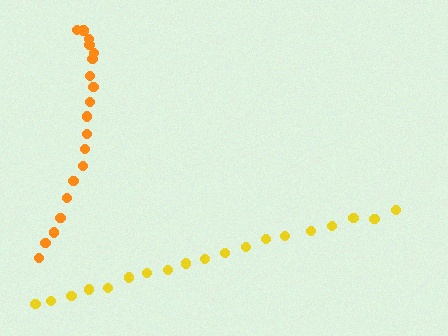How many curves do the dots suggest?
There are 2 distinct paths.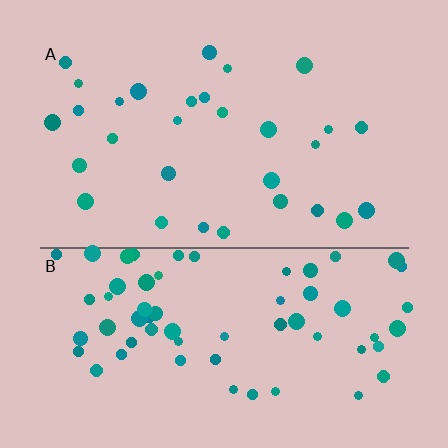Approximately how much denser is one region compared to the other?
Approximately 2.1× — region B over region A.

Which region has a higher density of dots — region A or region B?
B (the bottom).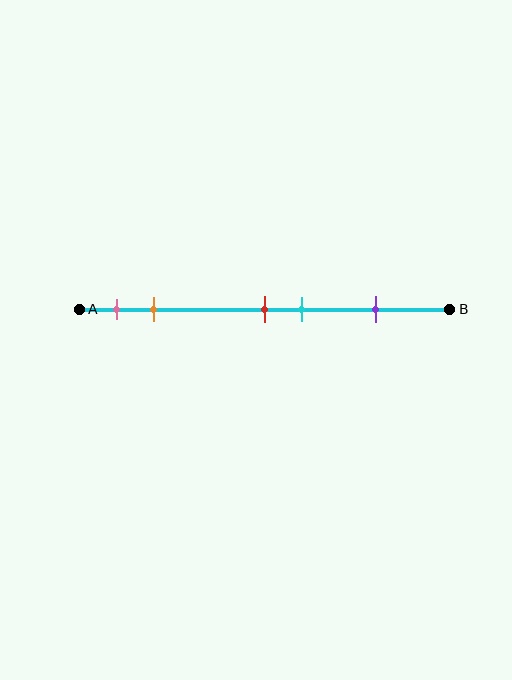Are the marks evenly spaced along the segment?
No, the marks are not evenly spaced.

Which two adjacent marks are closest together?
The red and cyan marks are the closest adjacent pair.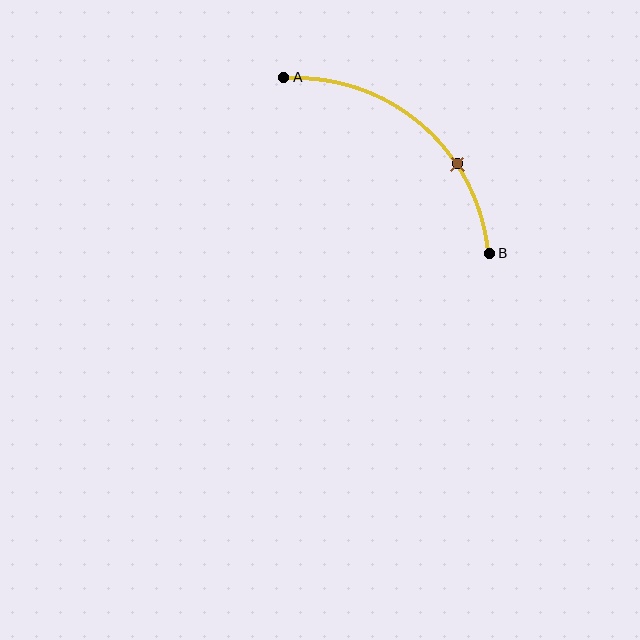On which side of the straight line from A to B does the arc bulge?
The arc bulges above and to the right of the straight line connecting A and B.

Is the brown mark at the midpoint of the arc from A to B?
No. The brown mark lies on the arc but is closer to endpoint B. The arc midpoint would be at the point on the curve equidistant along the arc from both A and B.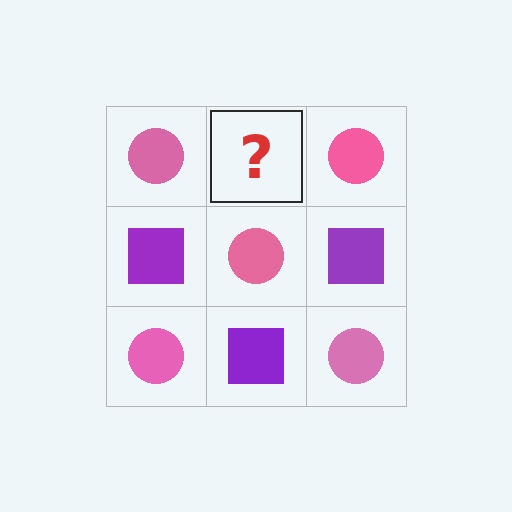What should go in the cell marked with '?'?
The missing cell should contain a purple square.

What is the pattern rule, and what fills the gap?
The rule is that it alternates pink circle and purple square in a checkerboard pattern. The gap should be filled with a purple square.